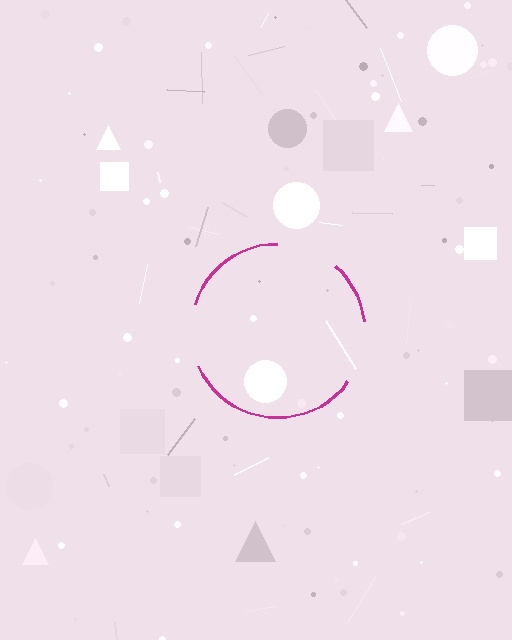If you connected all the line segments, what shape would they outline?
They would outline a circle.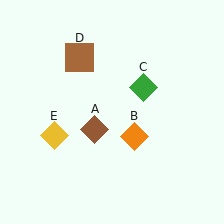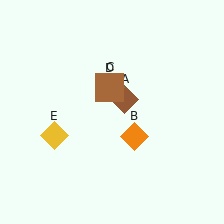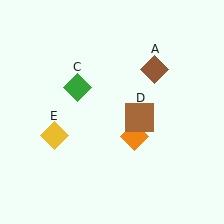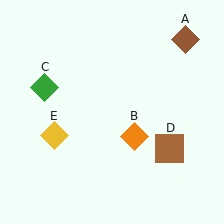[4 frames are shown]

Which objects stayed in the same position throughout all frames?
Orange diamond (object B) and yellow diamond (object E) remained stationary.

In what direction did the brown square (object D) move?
The brown square (object D) moved down and to the right.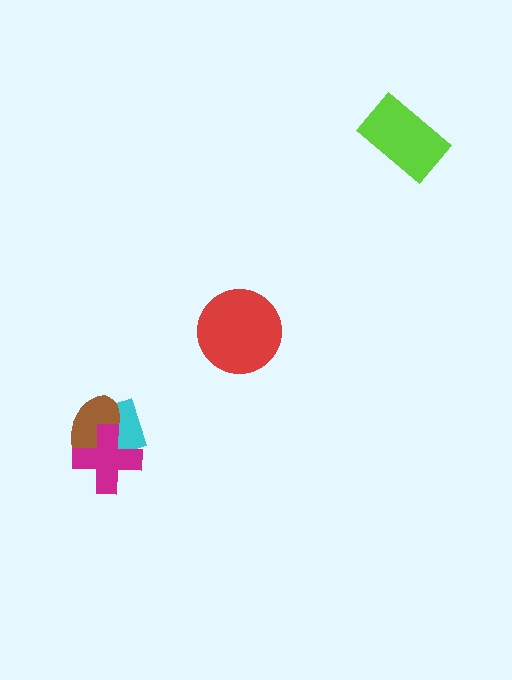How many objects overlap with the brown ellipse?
2 objects overlap with the brown ellipse.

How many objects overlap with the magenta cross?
2 objects overlap with the magenta cross.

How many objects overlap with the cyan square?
2 objects overlap with the cyan square.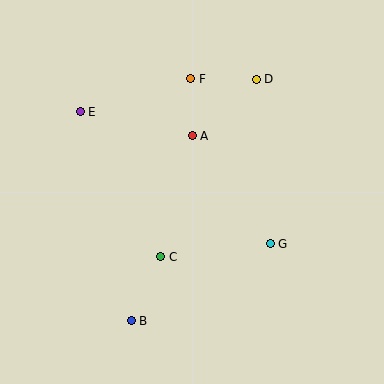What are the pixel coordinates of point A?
Point A is at (192, 136).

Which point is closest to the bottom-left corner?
Point B is closest to the bottom-left corner.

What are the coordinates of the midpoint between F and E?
The midpoint between F and E is at (136, 95).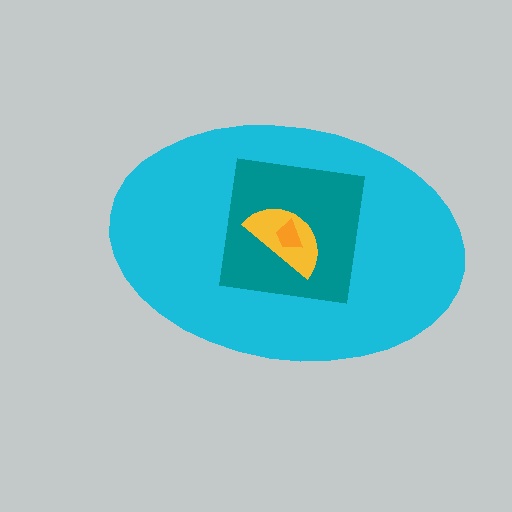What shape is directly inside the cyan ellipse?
The teal square.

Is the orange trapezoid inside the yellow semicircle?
Yes.